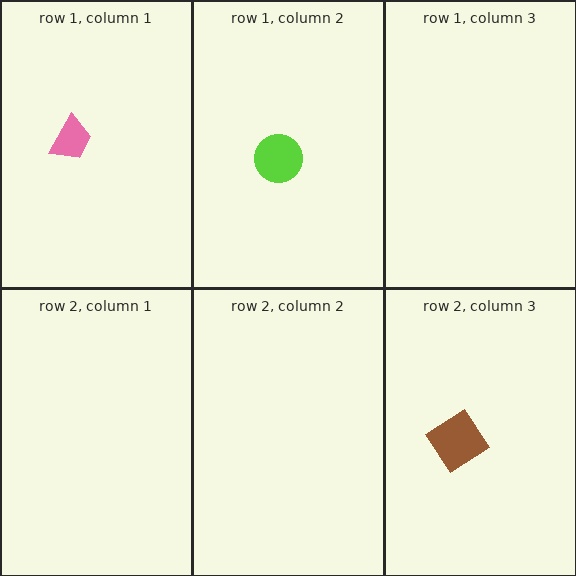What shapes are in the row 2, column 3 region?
The brown diamond.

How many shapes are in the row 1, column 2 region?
1.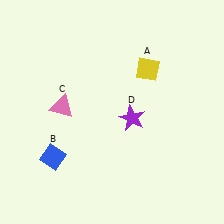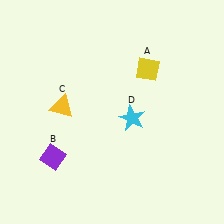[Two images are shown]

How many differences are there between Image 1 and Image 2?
There are 3 differences between the two images.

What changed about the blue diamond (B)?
In Image 1, B is blue. In Image 2, it changed to purple.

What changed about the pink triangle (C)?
In Image 1, C is pink. In Image 2, it changed to yellow.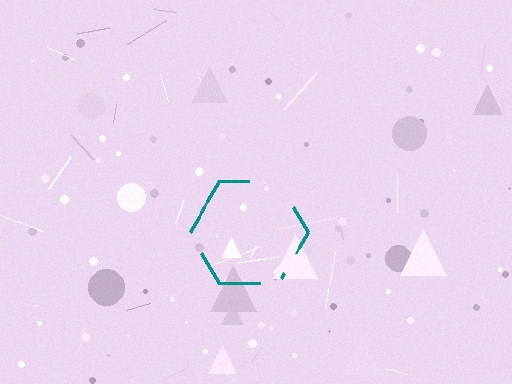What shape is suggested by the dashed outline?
The dashed outline suggests a hexagon.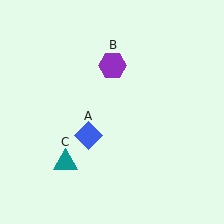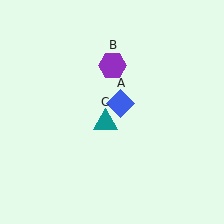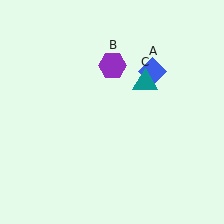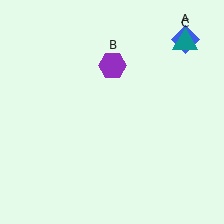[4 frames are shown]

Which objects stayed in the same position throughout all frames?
Purple hexagon (object B) remained stationary.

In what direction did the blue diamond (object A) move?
The blue diamond (object A) moved up and to the right.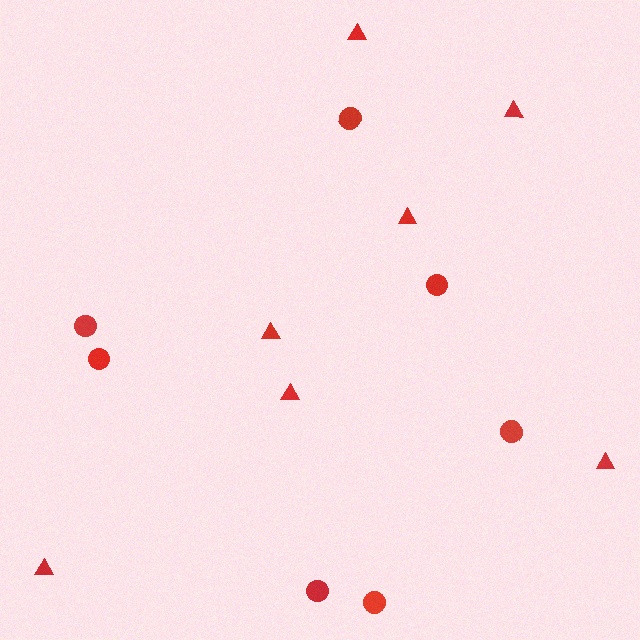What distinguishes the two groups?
There are 2 groups: one group of triangles (7) and one group of circles (7).